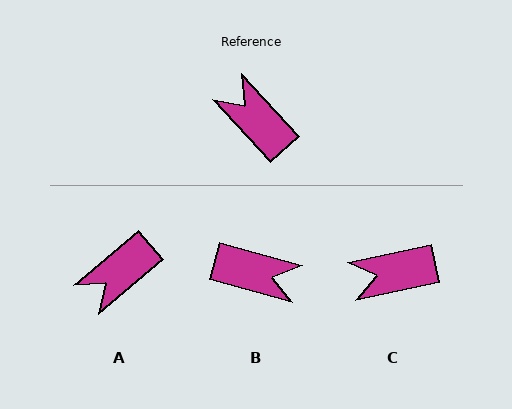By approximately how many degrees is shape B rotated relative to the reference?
Approximately 148 degrees clockwise.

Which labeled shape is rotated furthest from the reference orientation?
B, about 148 degrees away.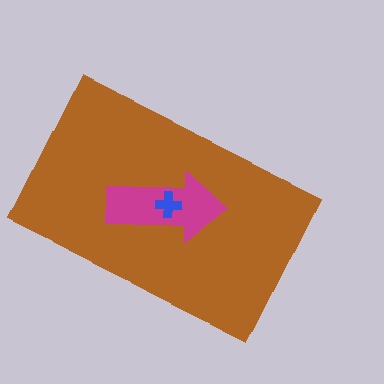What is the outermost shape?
The brown rectangle.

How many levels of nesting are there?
3.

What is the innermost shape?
The blue cross.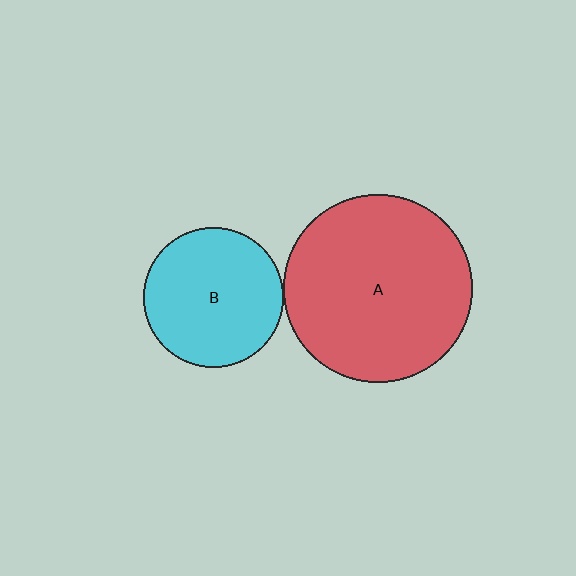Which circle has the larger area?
Circle A (red).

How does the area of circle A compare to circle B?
Approximately 1.8 times.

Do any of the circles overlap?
No, none of the circles overlap.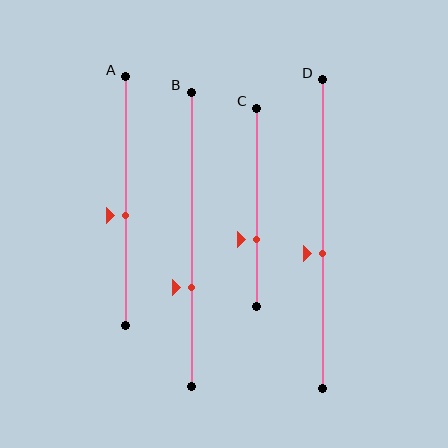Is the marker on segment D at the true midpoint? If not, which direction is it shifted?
No, the marker on segment D is shifted downward by about 6% of the segment length.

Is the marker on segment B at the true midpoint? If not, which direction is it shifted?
No, the marker on segment B is shifted downward by about 16% of the segment length.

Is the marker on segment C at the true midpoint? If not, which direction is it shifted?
No, the marker on segment C is shifted downward by about 16% of the segment length.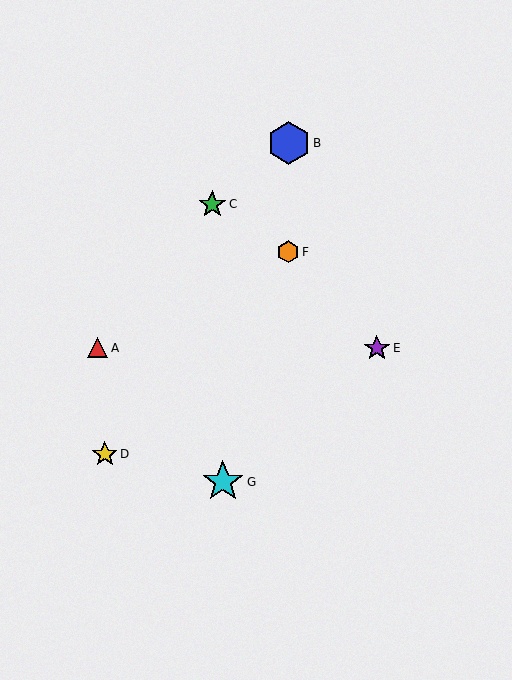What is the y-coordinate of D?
Object D is at y≈454.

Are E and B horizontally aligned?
No, E is at y≈348 and B is at y≈143.